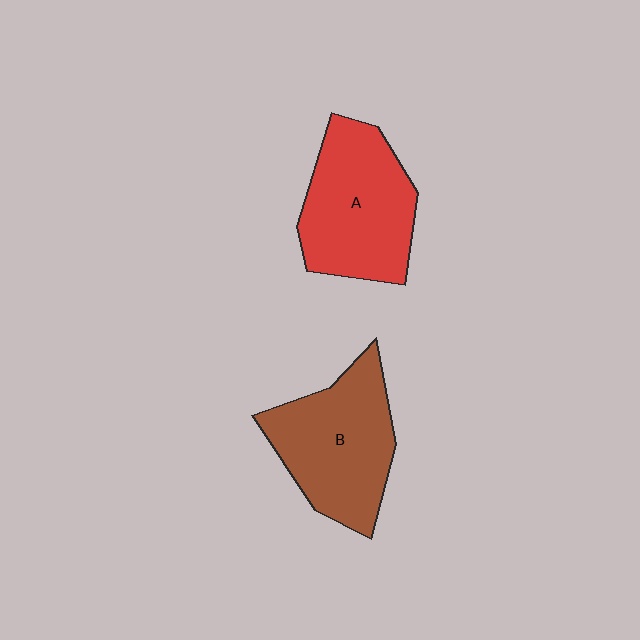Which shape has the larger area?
Shape A (red).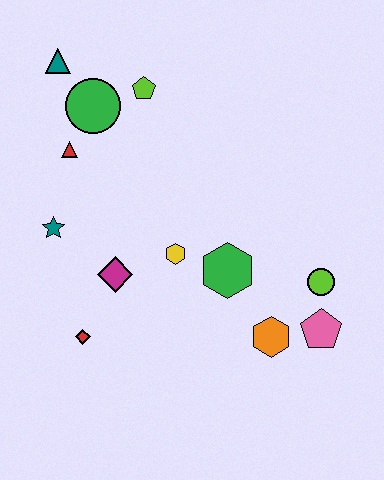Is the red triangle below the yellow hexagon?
No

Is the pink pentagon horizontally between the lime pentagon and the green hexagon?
No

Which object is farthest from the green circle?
The pink pentagon is farthest from the green circle.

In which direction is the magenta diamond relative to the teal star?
The magenta diamond is to the right of the teal star.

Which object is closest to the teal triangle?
The green circle is closest to the teal triangle.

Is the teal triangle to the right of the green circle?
No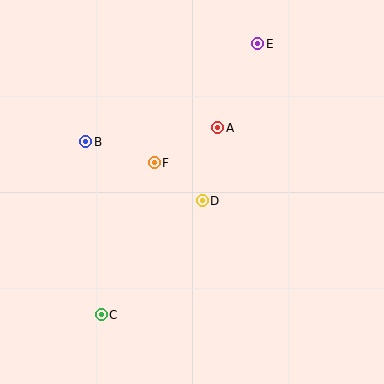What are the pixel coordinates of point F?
Point F is at (154, 163).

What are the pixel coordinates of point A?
Point A is at (218, 128).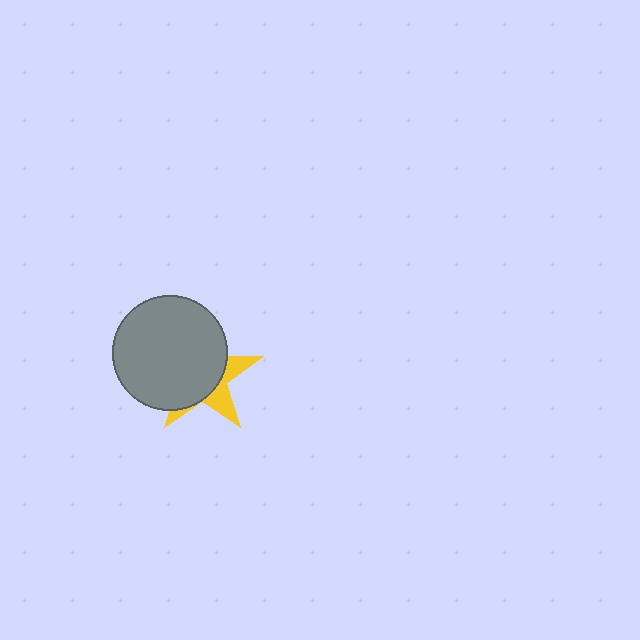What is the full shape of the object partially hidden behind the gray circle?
The partially hidden object is a yellow star.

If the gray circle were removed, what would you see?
You would see the complete yellow star.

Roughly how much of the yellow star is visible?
A small part of it is visible (roughly 31%).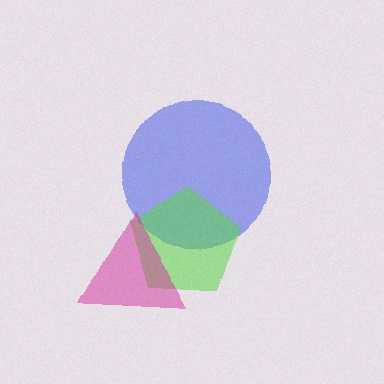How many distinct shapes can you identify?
There are 3 distinct shapes: a blue circle, a lime pentagon, a magenta triangle.